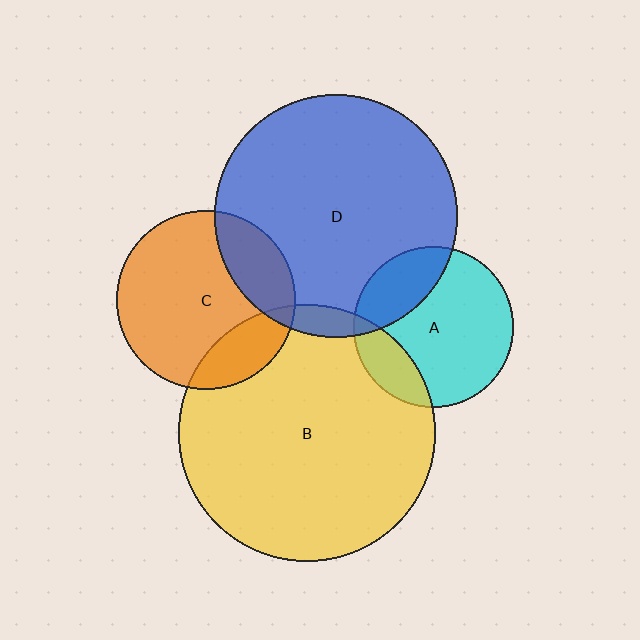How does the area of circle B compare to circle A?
Approximately 2.6 times.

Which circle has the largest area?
Circle B (yellow).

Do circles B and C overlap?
Yes.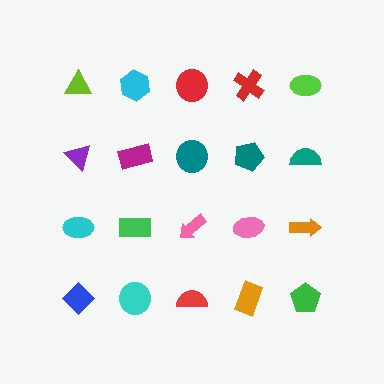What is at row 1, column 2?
A cyan hexagon.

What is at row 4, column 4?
An orange rectangle.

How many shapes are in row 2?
5 shapes.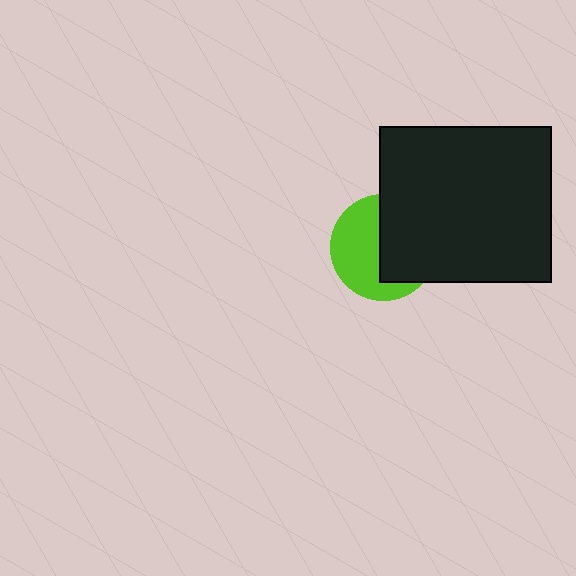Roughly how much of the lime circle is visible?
About half of it is visible (roughly 51%).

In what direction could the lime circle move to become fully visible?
The lime circle could move left. That would shift it out from behind the black rectangle entirely.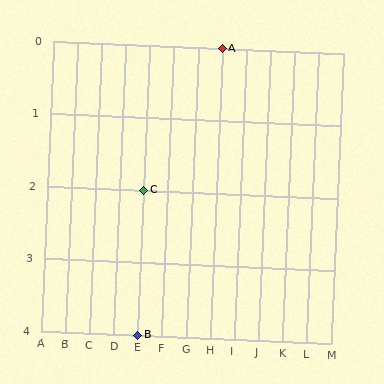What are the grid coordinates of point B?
Point B is at grid coordinates (E, 4).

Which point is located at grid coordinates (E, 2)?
Point C is at (E, 2).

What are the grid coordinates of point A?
Point A is at grid coordinates (H, 0).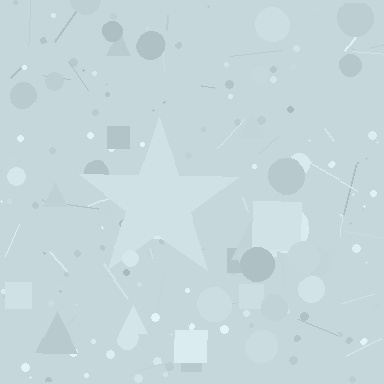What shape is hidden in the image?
A star is hidden in the image.